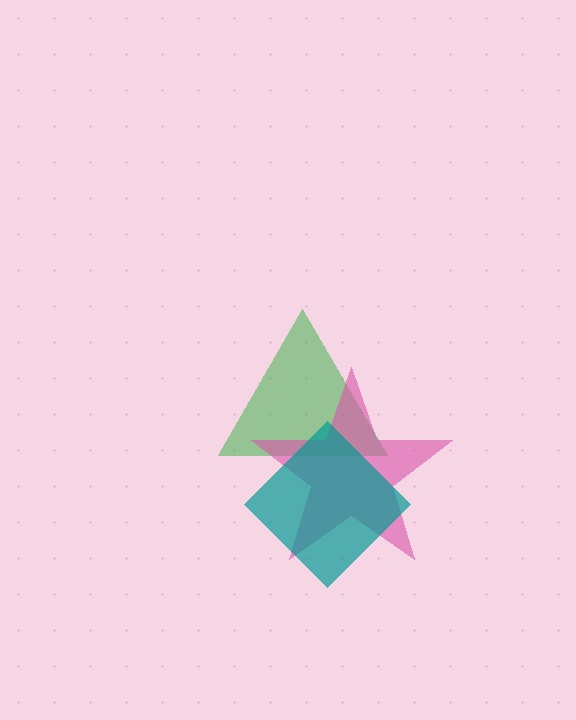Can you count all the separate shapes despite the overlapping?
Yes, there are 3 separate shapes.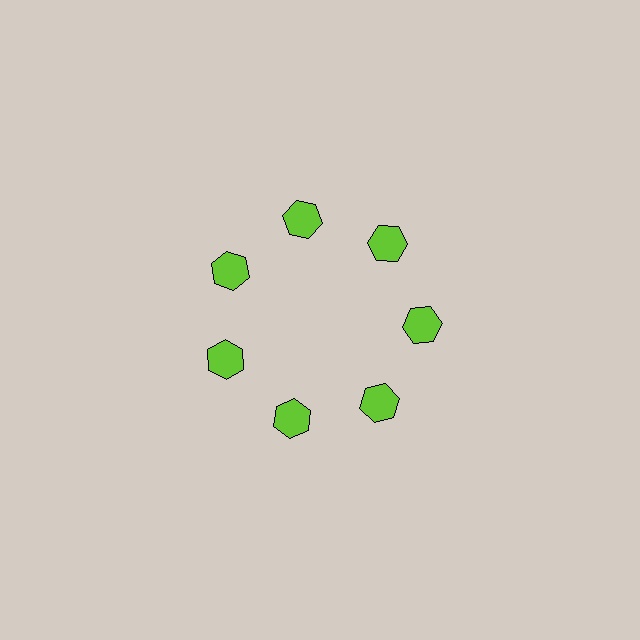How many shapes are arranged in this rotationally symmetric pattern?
There are 7 shapes, arranged in 7 groups of 1.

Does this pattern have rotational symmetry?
Yes, this pattern has 7-fold rotational symmetry. It looks the same after rotating 51 degrees around the center.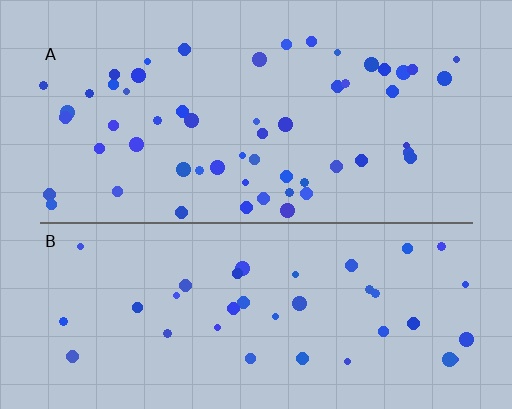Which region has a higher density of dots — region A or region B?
A (the top).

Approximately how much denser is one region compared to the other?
Approximately 1.5× — region A over region B.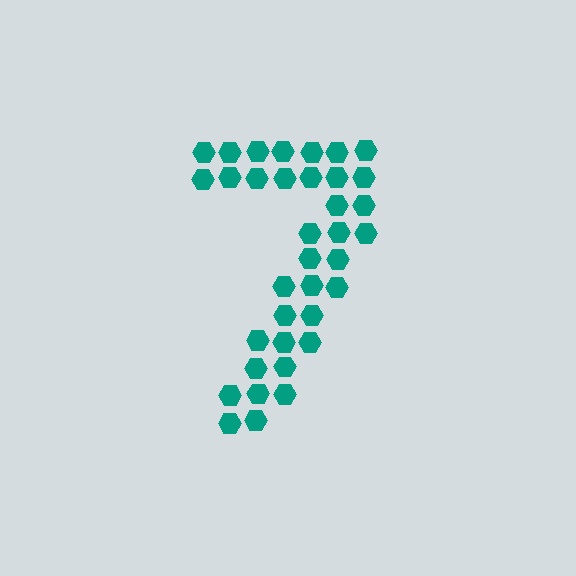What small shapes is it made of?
It is made of small hexagons.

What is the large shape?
The large shape is the digit 7.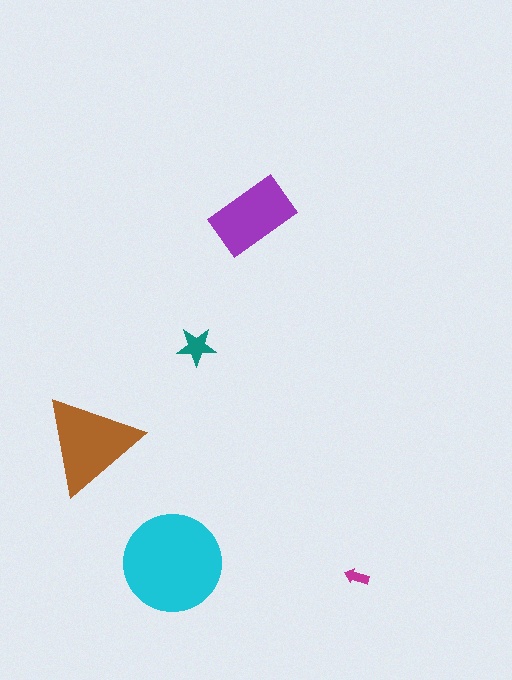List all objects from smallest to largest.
The magenta arrow, the teal star, the purple rectangle, the brown triangle, the cyan circle.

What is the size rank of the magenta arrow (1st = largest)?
5th.